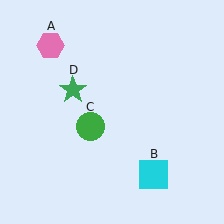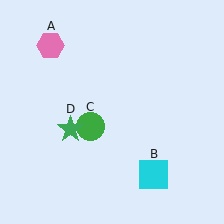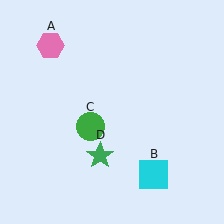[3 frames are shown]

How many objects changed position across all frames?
1 object changed position: green star (object D).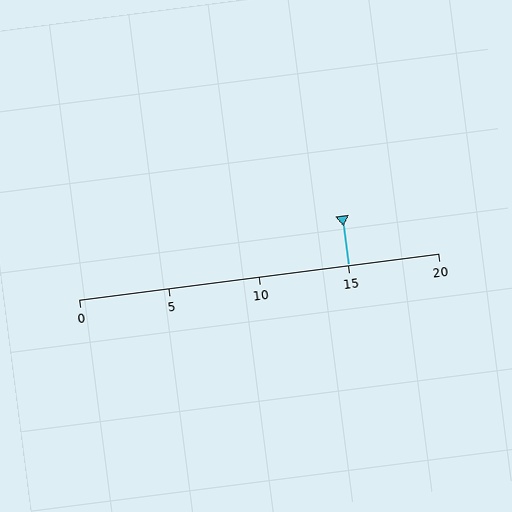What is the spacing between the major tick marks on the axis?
The major ticks are spaced 5 apart.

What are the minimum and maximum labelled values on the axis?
The axis runs from 0 to 20.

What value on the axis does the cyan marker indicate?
The marker indicates approximately 15.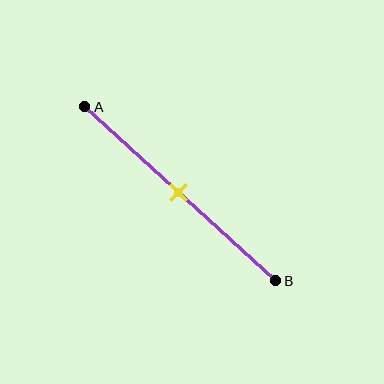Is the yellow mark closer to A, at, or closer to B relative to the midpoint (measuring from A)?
The yellow mark is approximately at the midpoint of segment AB.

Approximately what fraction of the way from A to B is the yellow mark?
The yellow mark is approximately 50% of the way from A to B.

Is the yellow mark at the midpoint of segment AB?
Yes, the mark is approximately at the midpoint.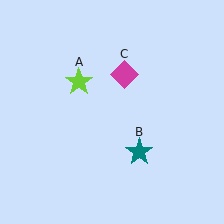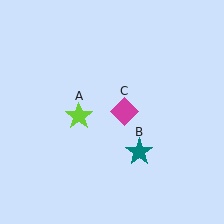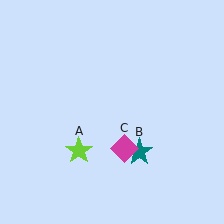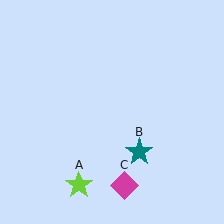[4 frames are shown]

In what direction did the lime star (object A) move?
The lime star (object A) moved down.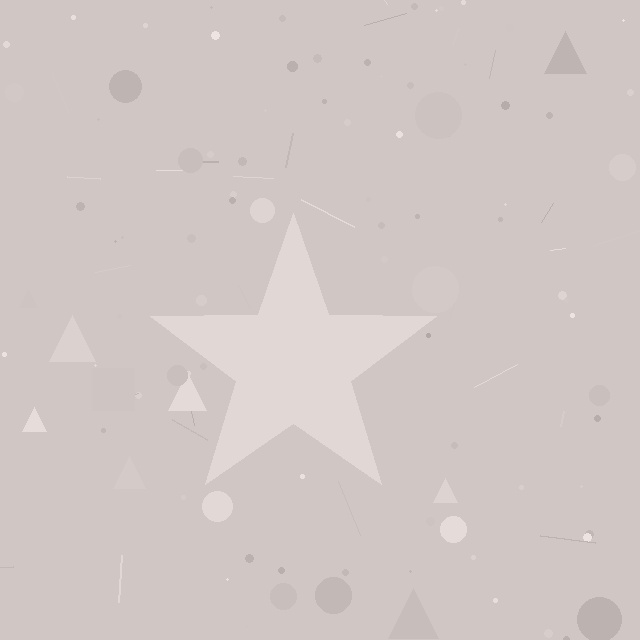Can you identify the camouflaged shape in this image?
The camouflaged shape is a star.